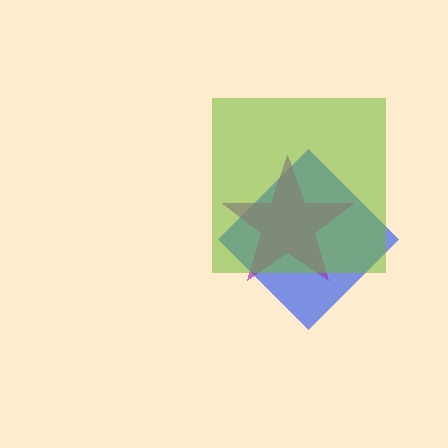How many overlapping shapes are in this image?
There are 3 overlapping shapes in the image.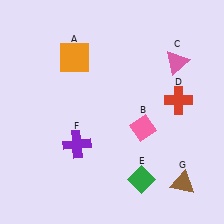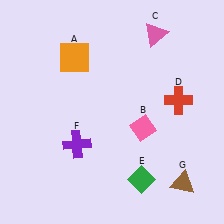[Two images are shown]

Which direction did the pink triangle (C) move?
The pink triangle (C) moved up.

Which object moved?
The pink triangle (C) moved up.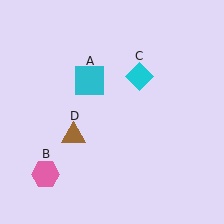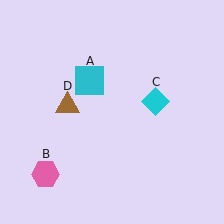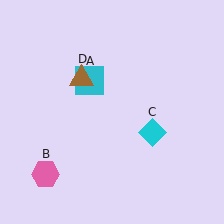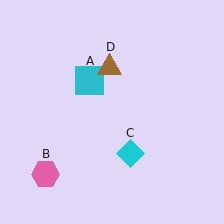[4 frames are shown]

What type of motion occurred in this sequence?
The cyan diamond (object C), brown triangle (object D) rotated clockwise around the center of the scene.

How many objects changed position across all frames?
2 objects changed position: cyan diamond (object C), brown triangle (object D).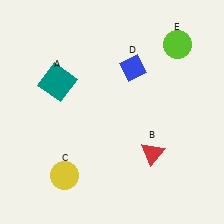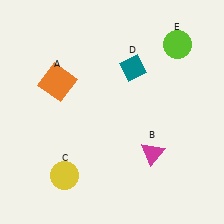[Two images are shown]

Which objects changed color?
A changed from teal to orange. B changed from red to magenta. D changed from blue to teal.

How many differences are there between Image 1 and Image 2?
There are 3 differences between the two images.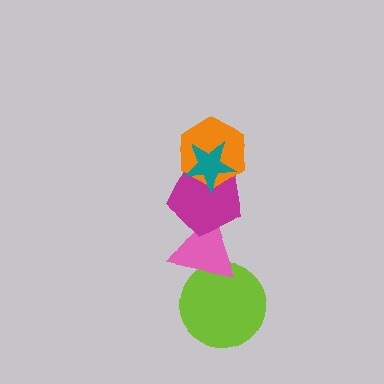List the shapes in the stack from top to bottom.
From top to bottom: the teal star, the orange hexagon, the magenta pentagon, the pink triangle, the lime circle.